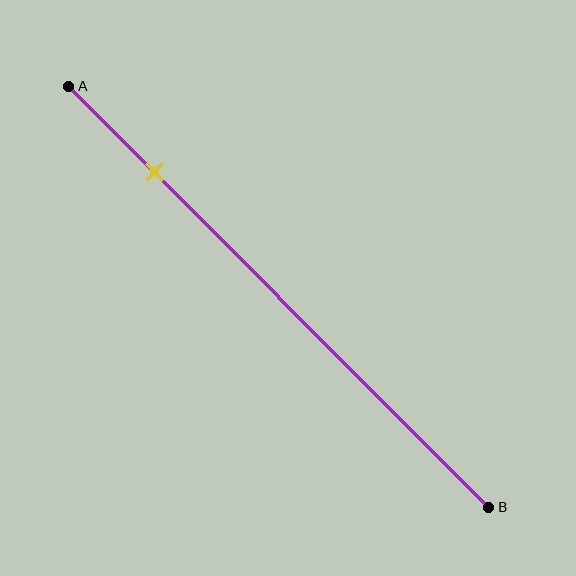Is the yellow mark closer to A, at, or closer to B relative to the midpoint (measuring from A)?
The yellow mark is closer to point A than the midpoint of segment AB.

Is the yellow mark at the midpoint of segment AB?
No, the mark is at about 20% from A, not at the 50% midpoint.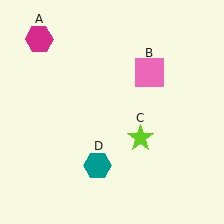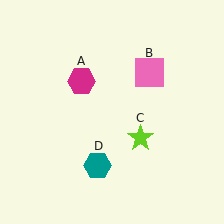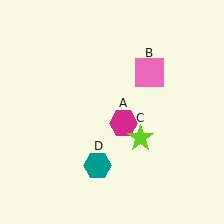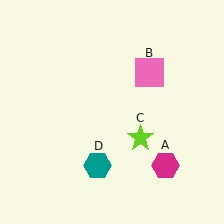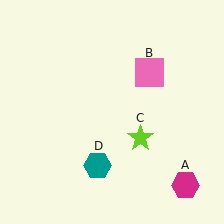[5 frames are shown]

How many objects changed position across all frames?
1 object changed position: magenta hexagon (object A).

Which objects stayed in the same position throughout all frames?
Pink square (object B) and lime star (object C) and teal hexagon (object D) remained stationary.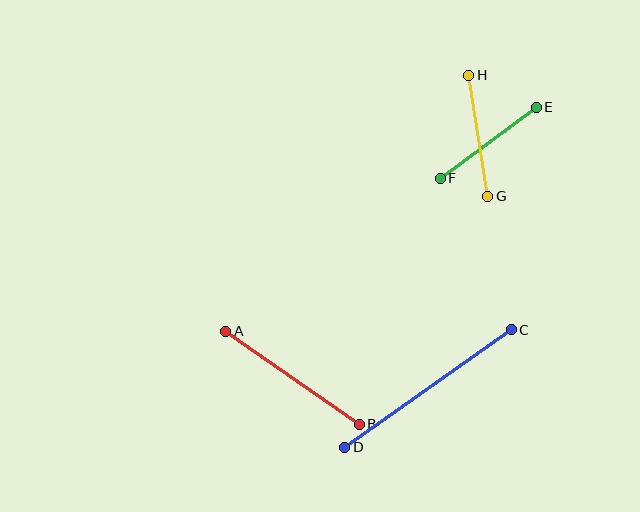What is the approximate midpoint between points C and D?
The midpoint is at approximately (428, 388) pixels.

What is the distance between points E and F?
The distance is approximately 120 pixels.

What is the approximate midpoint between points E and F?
The midpoint is at approximately (488, 143) pixels.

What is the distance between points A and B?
The distance is approximately 163 pixels.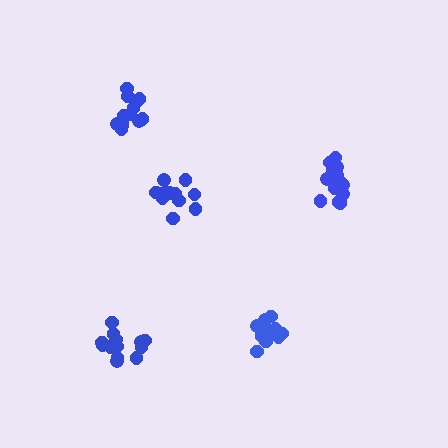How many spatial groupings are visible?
There are 5 spatial groupings.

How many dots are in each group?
Group 1: 12 dots, Group 2: 13 dots, Group 3: 14 dots, Group 4: 14 dots, Group 5: 13 dots (66 total).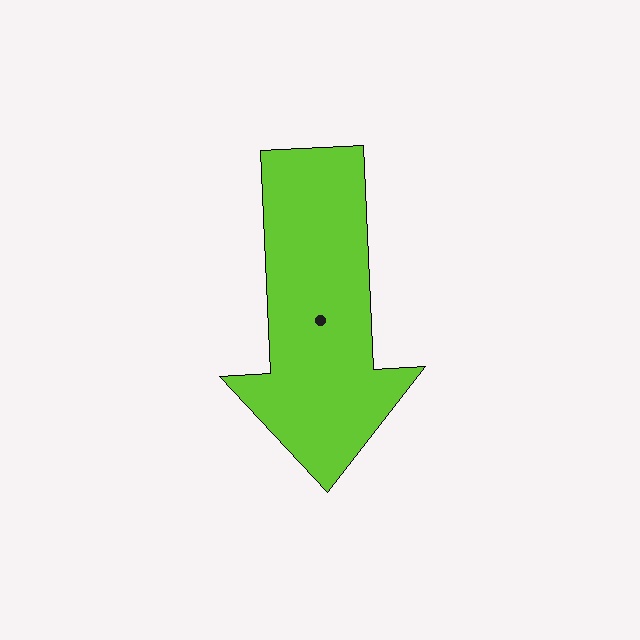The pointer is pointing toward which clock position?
Roughly 6 o'clock.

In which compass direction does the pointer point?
South.